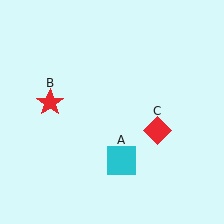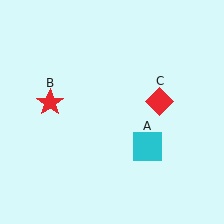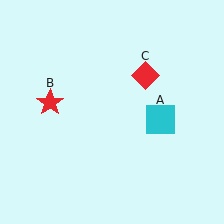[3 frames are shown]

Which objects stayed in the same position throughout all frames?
Red star (object B) remained stationary.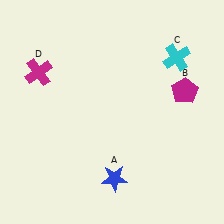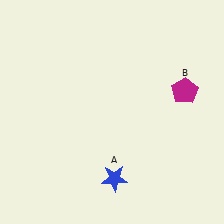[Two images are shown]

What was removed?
The cyan cross (C), the magenta cross (D) were removed in Image 2.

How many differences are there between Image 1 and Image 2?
There are 2 differences between the two images.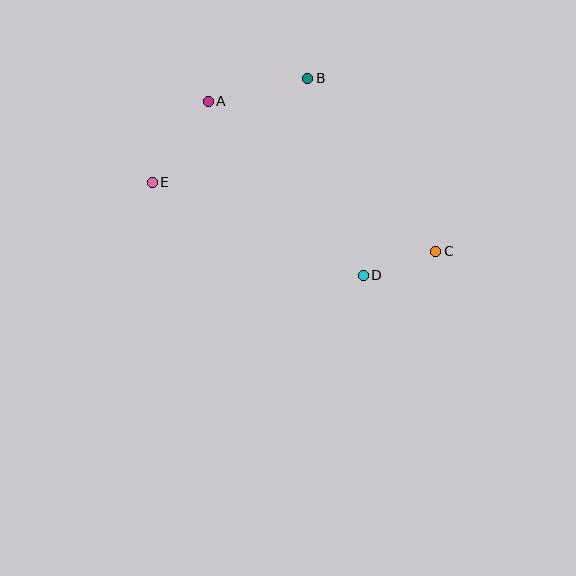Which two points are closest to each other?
Points C and D are closest to each other.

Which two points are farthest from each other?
Points C and E are farthest from each other.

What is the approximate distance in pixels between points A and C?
The distance between A and C is approximately 272 pixels.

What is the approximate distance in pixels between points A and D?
The distance between A and D is approximately 233 pixels.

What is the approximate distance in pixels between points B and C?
The distance between B and C is approximately 215 pixels.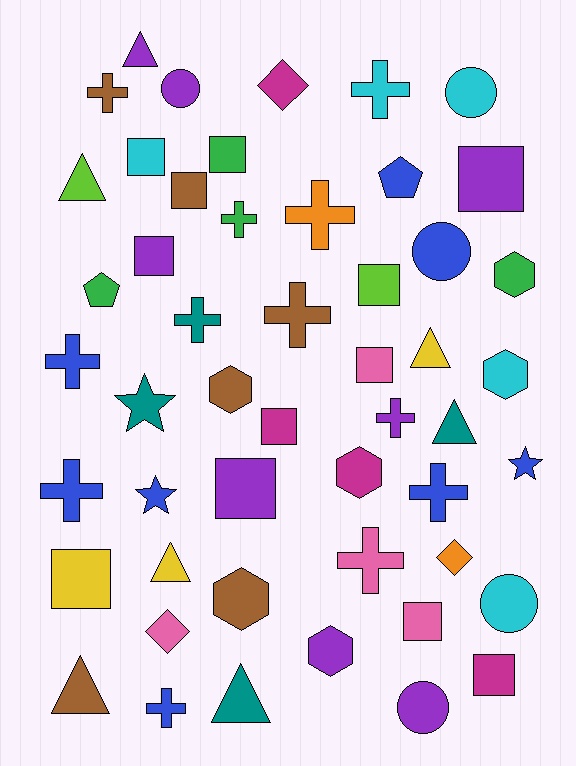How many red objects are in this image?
There are no red objects.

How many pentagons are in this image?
There are 2 pentagons.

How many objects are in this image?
There are 50 objects.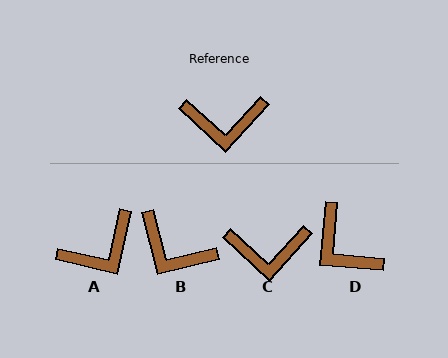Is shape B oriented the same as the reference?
No, it is off by about 33 degrees.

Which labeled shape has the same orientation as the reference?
C.